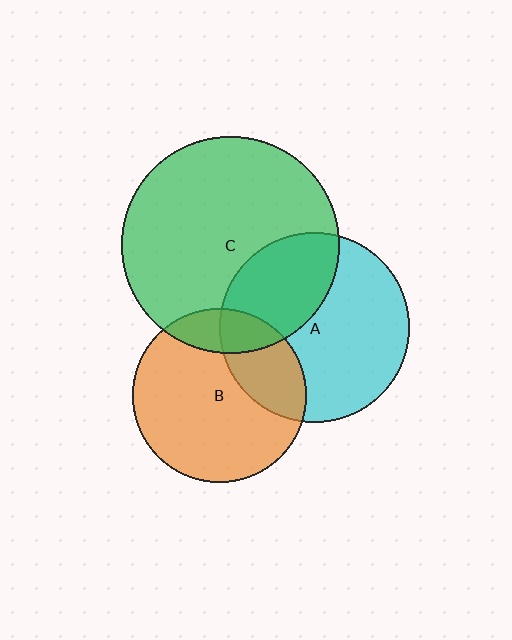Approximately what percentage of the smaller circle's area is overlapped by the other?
Approximately 35%.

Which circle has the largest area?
Circle C (green).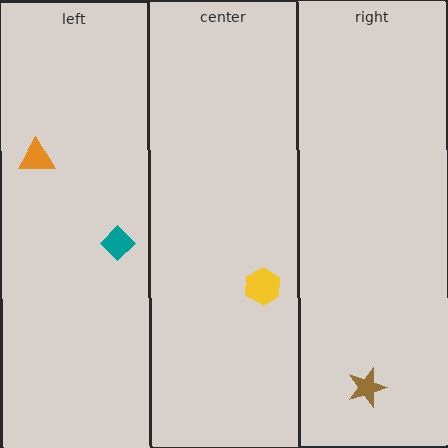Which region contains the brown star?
The right region.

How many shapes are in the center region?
1.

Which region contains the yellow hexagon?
The center region.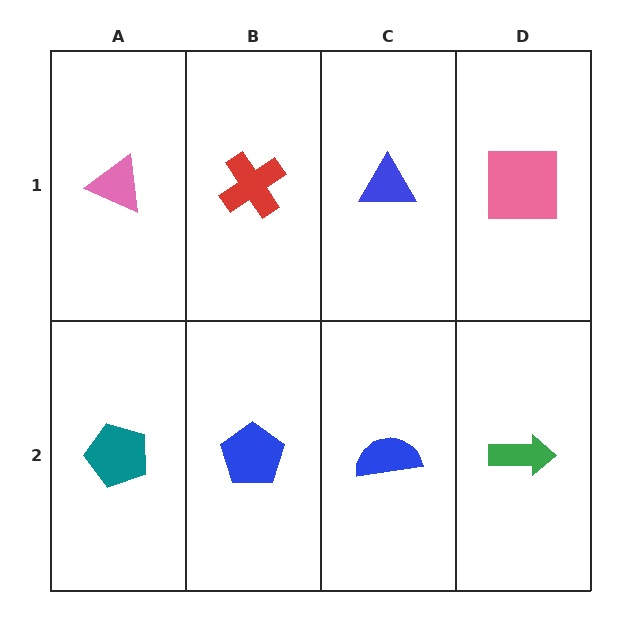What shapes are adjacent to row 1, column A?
A teal pentagon (row 2, column A), a red cross (row 1, column B).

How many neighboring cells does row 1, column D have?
2.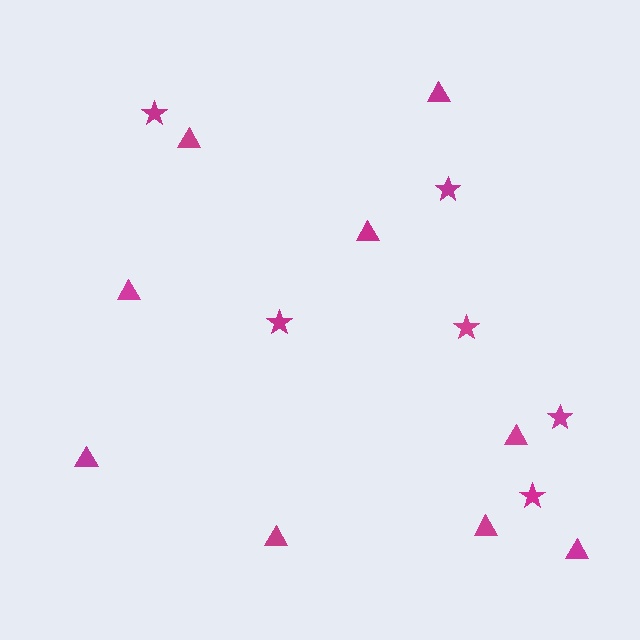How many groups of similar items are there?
There are 2 groups: one group of triangles (9) and one group of stars (6).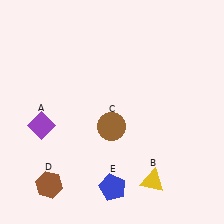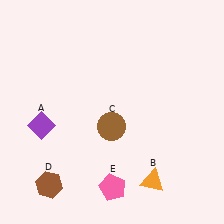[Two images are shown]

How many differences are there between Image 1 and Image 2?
There are 2 differences between the two images.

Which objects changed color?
B changed from yellow to orange. E changed from blue to pink.